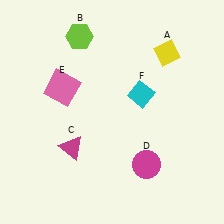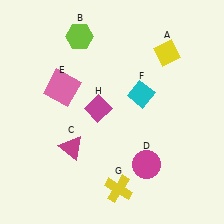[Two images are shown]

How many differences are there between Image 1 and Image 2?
There are 2 differences between the two images.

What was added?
A yellow cross (G), a magenta diamond (H) were added in Image 2.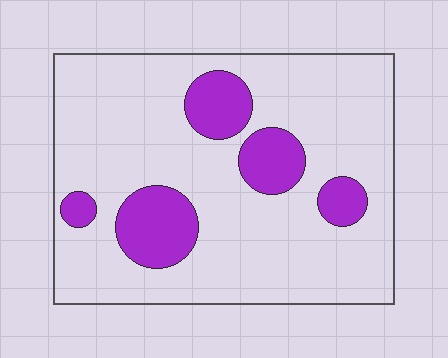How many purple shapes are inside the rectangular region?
5.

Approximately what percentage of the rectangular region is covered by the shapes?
Approximately 20%.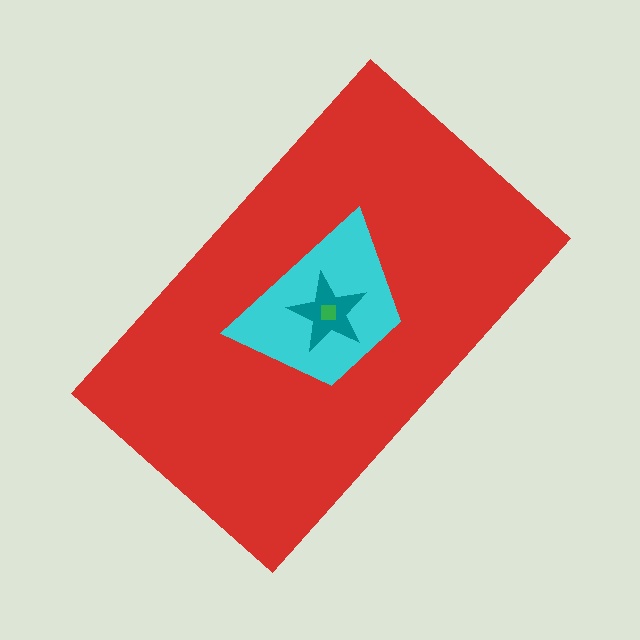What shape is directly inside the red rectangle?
The cyan trapezoid.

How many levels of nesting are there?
4.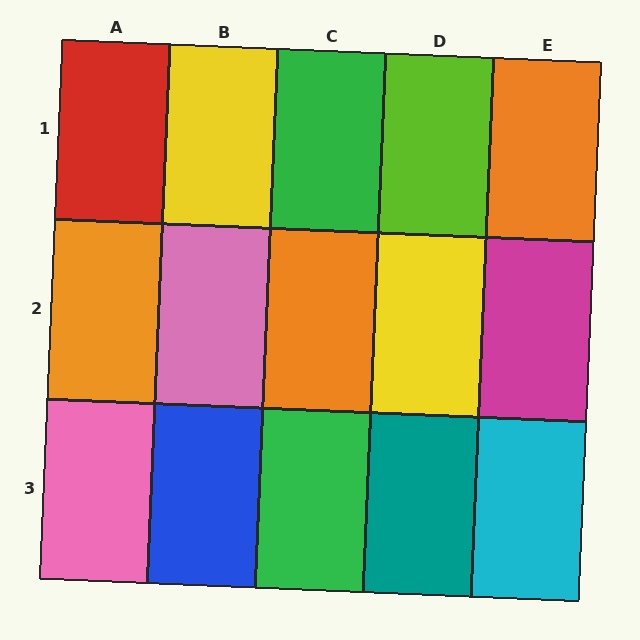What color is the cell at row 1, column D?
Lime.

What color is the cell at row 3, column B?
Blue.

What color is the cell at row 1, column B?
Yellow.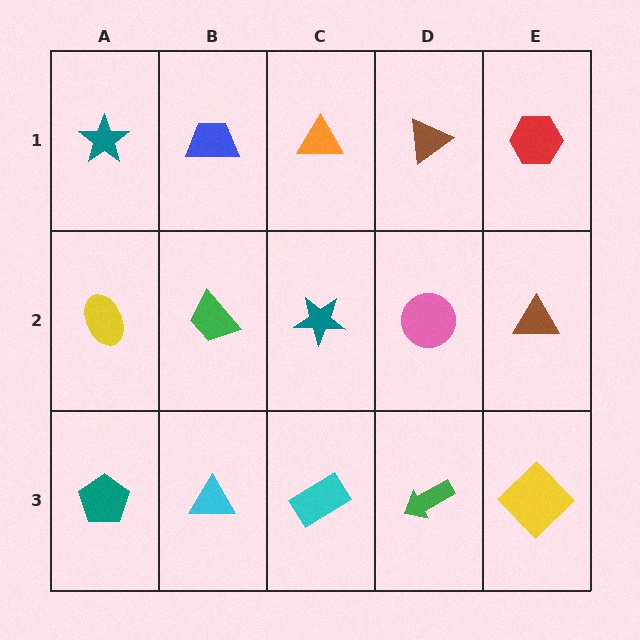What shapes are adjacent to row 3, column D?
A pink circle (row 2, column D), a cyan rectangle (row 3, column C), a yellow diamond (row 3, column E).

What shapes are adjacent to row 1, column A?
A yellow ellipse (row 2, column A), a blue trapezoid (row 1, column B).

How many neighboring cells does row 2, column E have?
3.